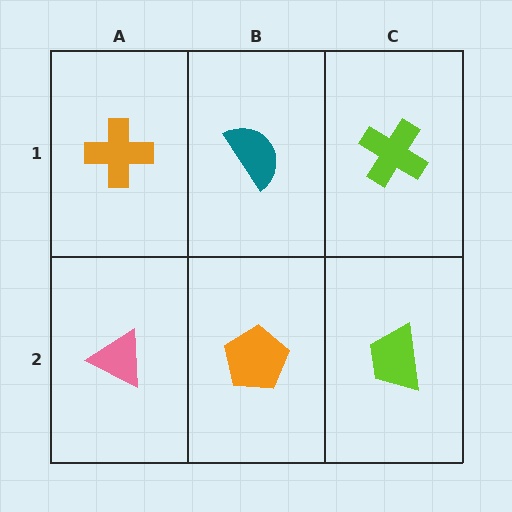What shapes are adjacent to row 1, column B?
An orange pentagon (row 2, column B), an orange cross (row 1, column A), a lime cross (row 1, column C).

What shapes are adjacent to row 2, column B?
A teal semicircle (row 1, column B), a pink triangle (row 2, column A), a lime trapezoid (row 2, column C).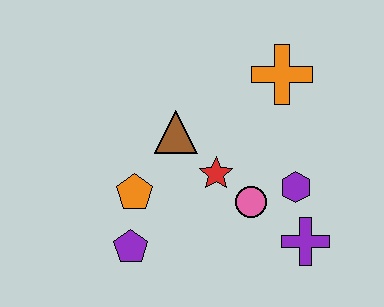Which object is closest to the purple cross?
The purple hexagon is closest to the purple cross.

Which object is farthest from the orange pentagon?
The orange cross is farthest from the orange pentagon.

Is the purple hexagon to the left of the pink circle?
No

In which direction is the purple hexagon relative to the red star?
The purple hexagon is to the right of the red star.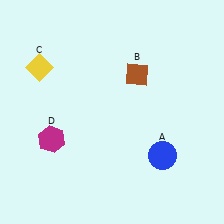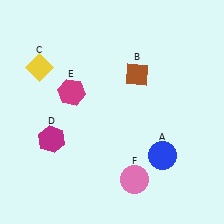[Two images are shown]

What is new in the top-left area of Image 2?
A magenta hexagon (E) was added in the top-left area of Image 2.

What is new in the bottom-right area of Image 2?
A pink circle (F) was added in the bottom-right area of Image 2.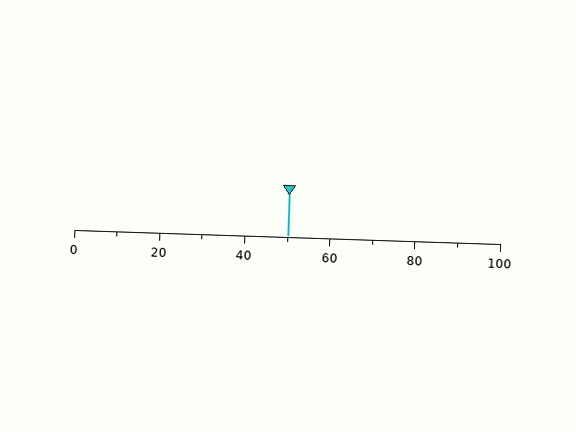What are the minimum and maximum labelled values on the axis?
The axis runs from 0 to 100.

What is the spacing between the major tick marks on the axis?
The major ticks are spaced 20 apart.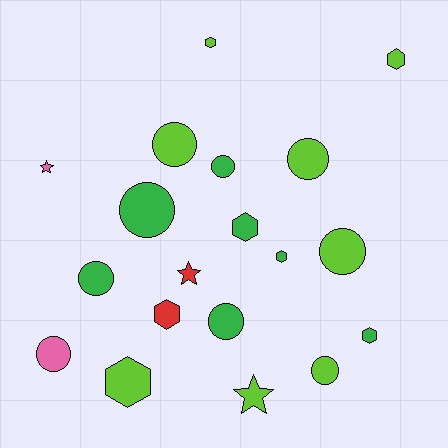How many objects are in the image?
There are 19 objects.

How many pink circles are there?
There is 1 pink circle.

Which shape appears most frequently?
Circle, with 9 objects.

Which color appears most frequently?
Lime, with 8 objects.